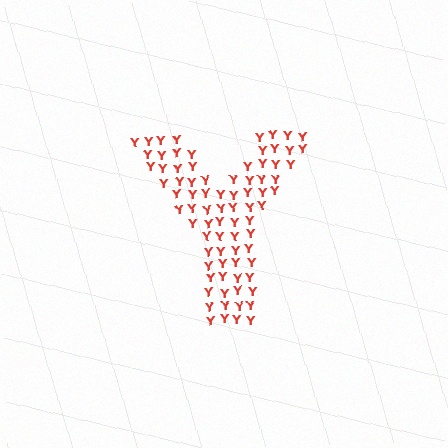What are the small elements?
The small elements are letter Y's.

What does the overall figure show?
The overall figure shows the letter Y.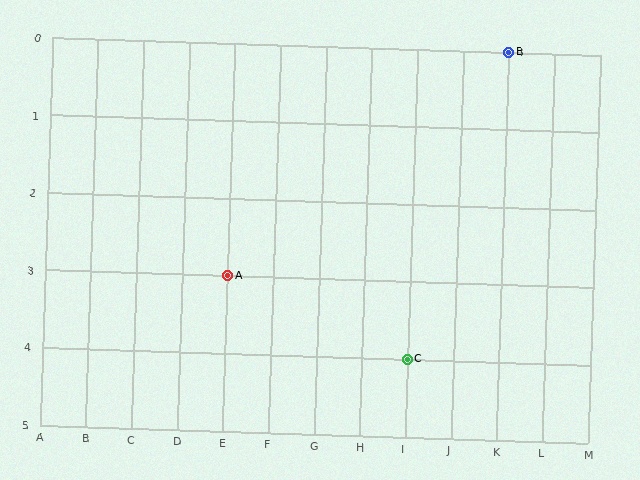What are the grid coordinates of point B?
Point B is at grid coordinates (K, 0).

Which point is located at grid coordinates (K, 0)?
Point B is at (K, 0).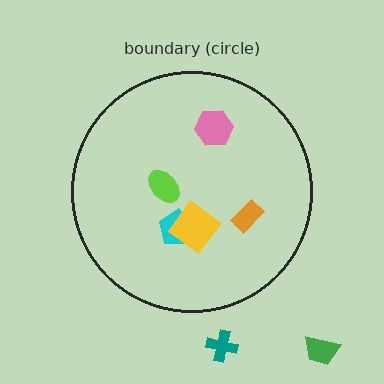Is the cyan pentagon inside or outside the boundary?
Inside.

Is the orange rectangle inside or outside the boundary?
Inside.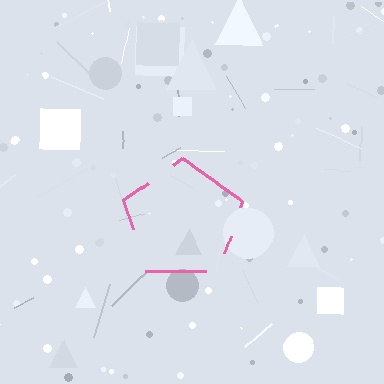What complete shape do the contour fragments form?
The contour fragments form a pentagon.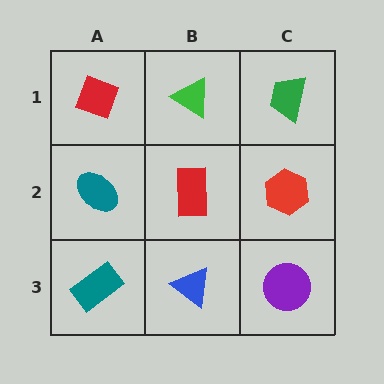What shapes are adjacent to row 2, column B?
A green triangle (row 1, column B), a blue triangle (row 3, column B), a teal ellipse (row 2, column A), a red hexagon (row 2, column C).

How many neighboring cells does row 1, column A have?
2.